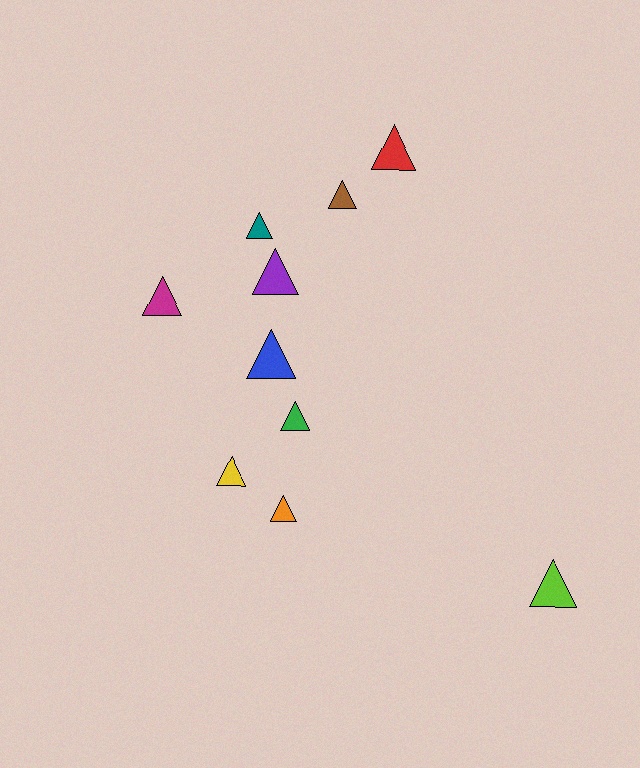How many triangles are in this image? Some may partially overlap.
There are 10 triangles.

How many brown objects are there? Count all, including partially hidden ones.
There is 1 brown object.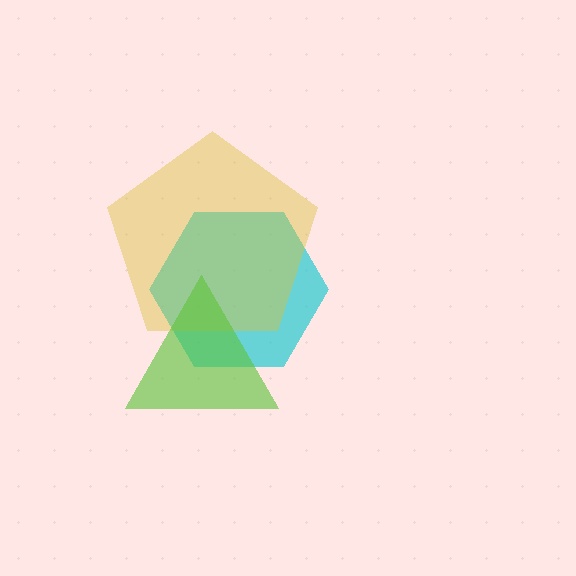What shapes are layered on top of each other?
The layered shapes are: a cyan hexagon, a yellow pentagon, a lime triangle.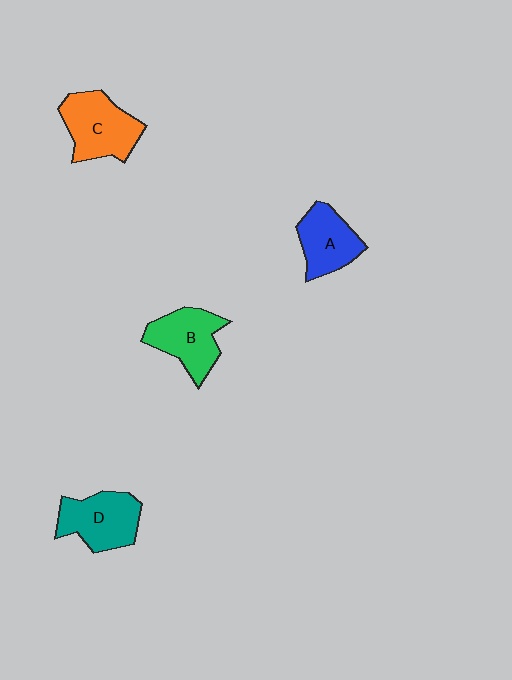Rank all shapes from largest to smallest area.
From largest to smallest: C (orange), D (teal), B (green), A (blue).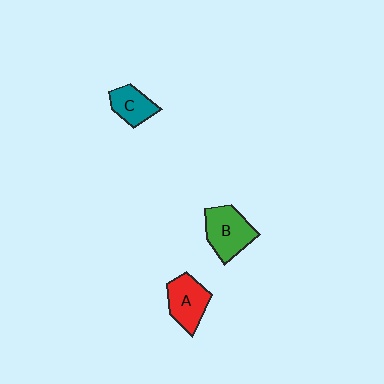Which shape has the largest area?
Shape B (green).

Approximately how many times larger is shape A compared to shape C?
Approximately 1.3 times.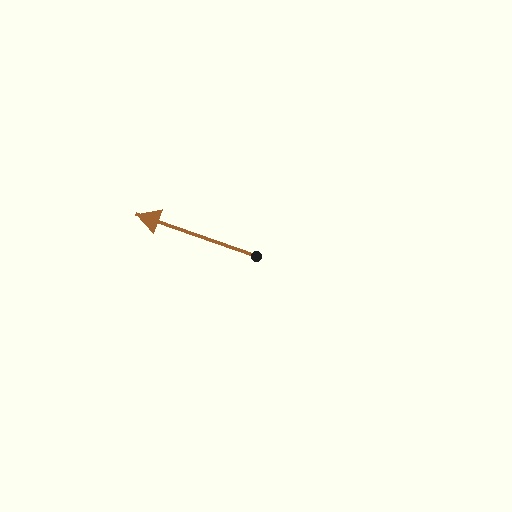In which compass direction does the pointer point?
West.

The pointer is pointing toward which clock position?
Roughly 10 o'clock.